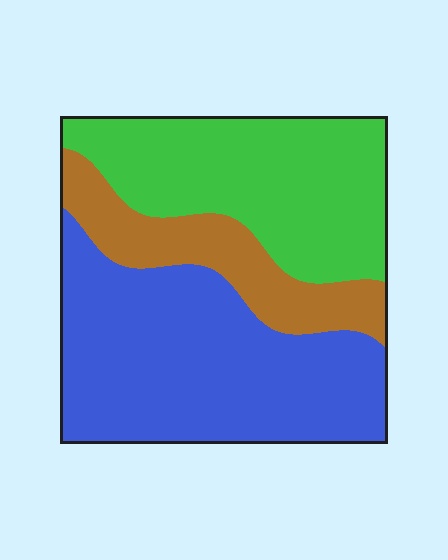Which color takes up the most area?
Blue, at roughly 45%.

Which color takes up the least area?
Brown, at roughly 20%.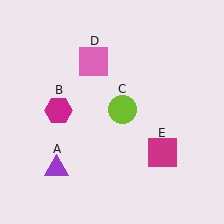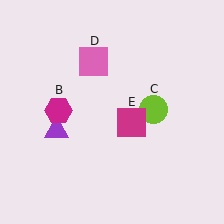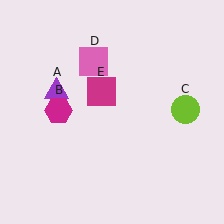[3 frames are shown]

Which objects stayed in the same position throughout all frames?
Magenta hexagon (object B) and pink square (object D) remained stationary.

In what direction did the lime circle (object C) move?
The lime circle (object C) moved right.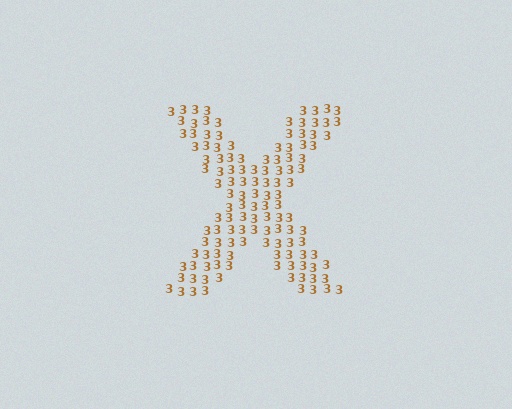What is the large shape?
The large shape is the letter X.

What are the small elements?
The small elements are digit 3's.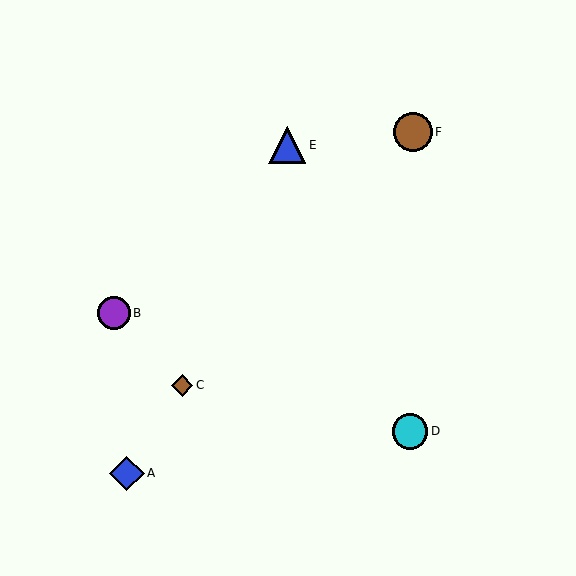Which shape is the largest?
The brown circle (labeled F) is the largest.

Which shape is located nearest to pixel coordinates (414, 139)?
The brown circle (labeled F) at (413, 132) is nearest to that location.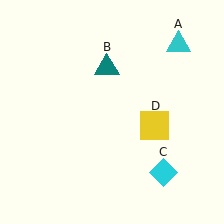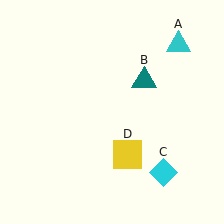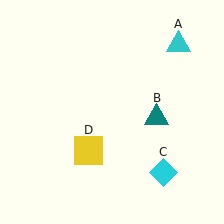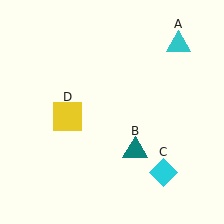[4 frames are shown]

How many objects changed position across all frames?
2 objects changed position: teal triangle (object B), yellow square (object D).